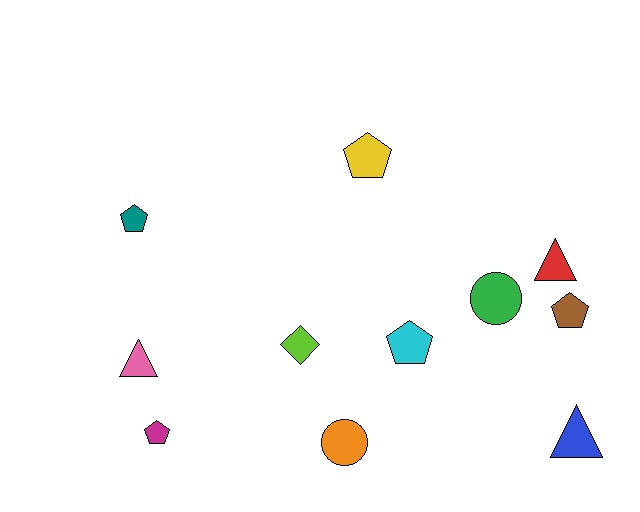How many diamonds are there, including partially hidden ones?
There is 1 diamond.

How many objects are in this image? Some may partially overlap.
There are 11 objects.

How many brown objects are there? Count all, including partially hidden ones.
There is 1 brown object.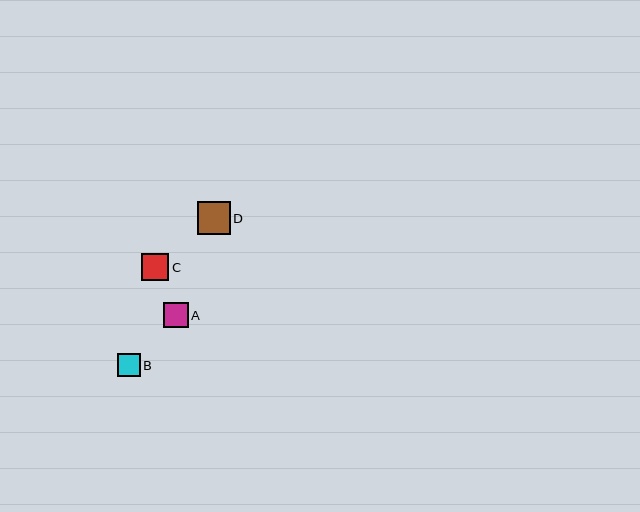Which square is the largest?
Square D is the largest with a size of approximately 32 pixels.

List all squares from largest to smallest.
From largest to smallest: D, C, A, B.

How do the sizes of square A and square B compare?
Square A and square B are approximately the same size.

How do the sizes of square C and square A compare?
Square C and square A are approximately the same size.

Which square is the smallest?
Square B is the smallest with a size of approximately 23 pixels.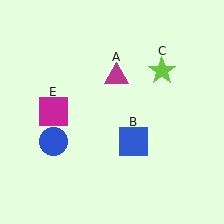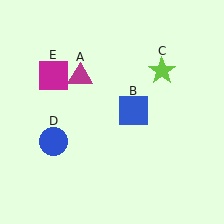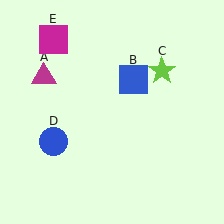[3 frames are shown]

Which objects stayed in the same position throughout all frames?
Lime star (object C) and blue circle (object D) remained stationary.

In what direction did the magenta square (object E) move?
The magenta square (object E) moved up.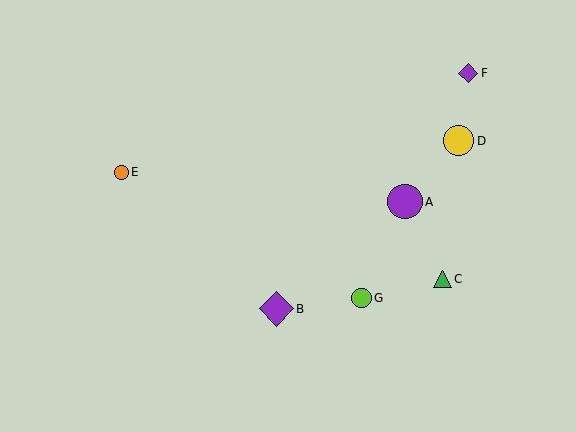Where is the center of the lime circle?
The center of the lime circle is at (362, 298).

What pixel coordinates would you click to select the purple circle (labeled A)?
Click at (405, 202) to select the purple circle A.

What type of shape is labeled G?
Shape G is a lime circle.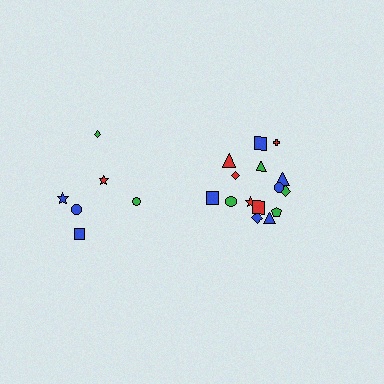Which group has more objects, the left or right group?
The right group.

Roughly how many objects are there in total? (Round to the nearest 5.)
Roughly 20 objects in total.